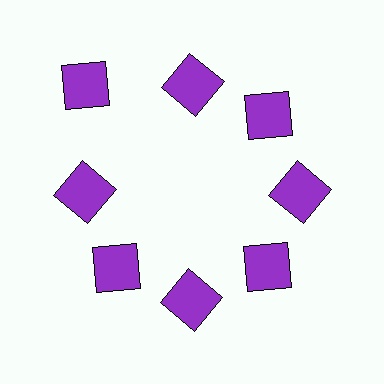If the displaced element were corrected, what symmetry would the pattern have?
It would have 8-fold rotational symmetry — the pattern would map onto itself every 45 degrees.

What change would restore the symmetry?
The symmetry would be restored by moving it inward, back onto the ring so that all 8 squares sit at equal angles and equal distance from the center.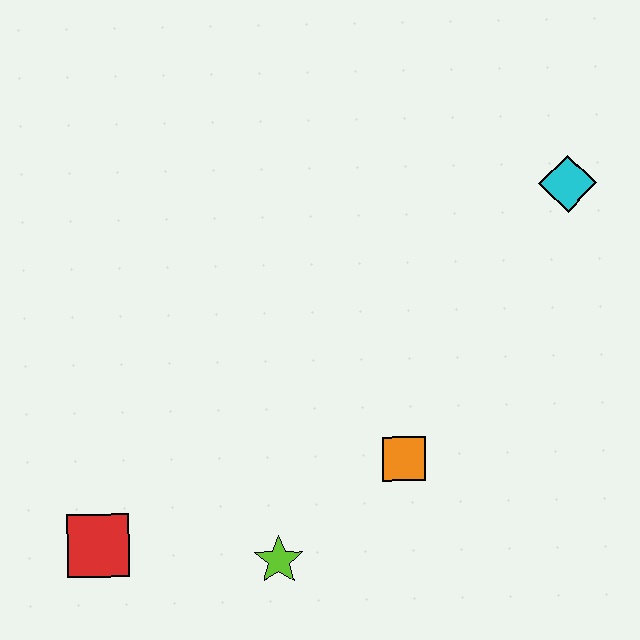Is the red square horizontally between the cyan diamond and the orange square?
No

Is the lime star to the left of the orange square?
Yes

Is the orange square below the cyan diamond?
Yes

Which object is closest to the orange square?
The lime star is closest to the orange square.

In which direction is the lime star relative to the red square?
The lime star is to the right of the red square.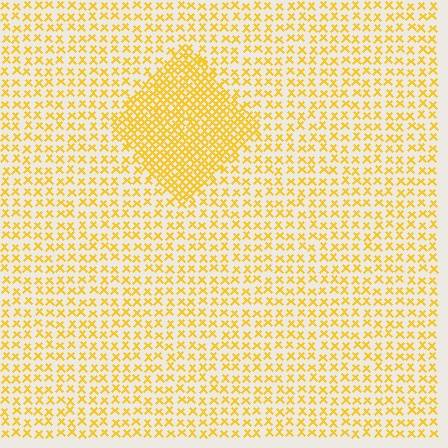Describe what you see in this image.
The image contains small yellow elements arranged at two different densities. A diamond-shaped region is visible where the elements are more densely packed than the surrounding area.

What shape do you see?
I see a diamond.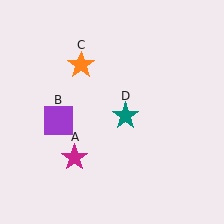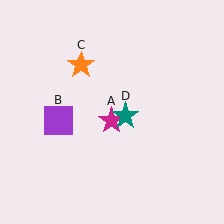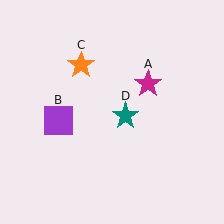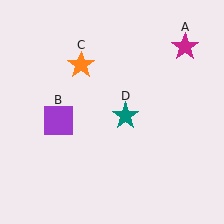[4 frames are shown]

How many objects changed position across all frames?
1 object changed position: magenta star (object A).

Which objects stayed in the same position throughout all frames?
Purple square (object B) and orange star (object C) and teal star (object D) remained stationary.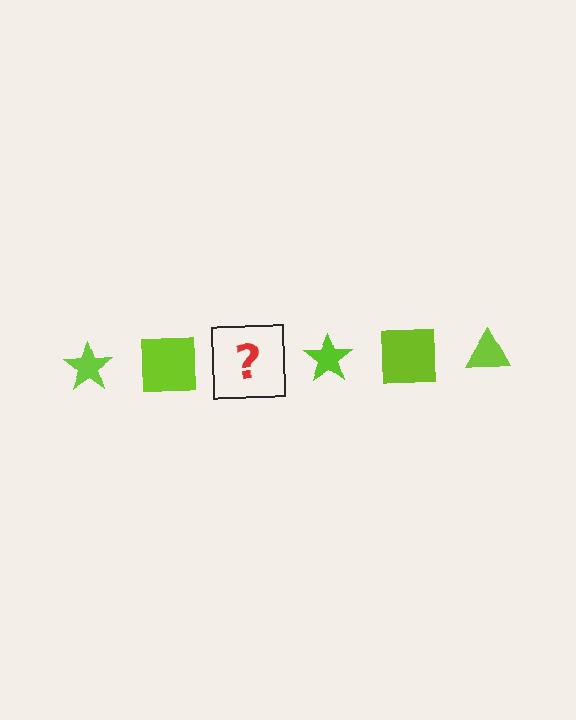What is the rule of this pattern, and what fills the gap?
The rule is that the pattern cycles through star, square, triangle shapes in lime. The gap should be filled with a lime triangle.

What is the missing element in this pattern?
The missing element is a lime triangle.